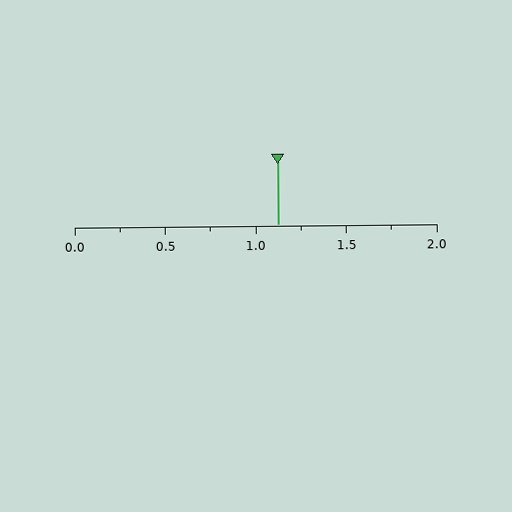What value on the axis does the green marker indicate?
The marker indicates approximately 1.12.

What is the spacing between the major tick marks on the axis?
The major ticks are spaced 0.5 apart.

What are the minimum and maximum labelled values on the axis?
The axis runs from 0.0 to 2.0.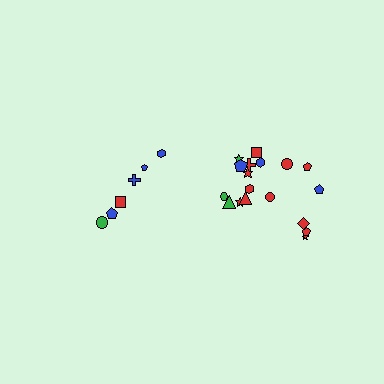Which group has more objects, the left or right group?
The right group.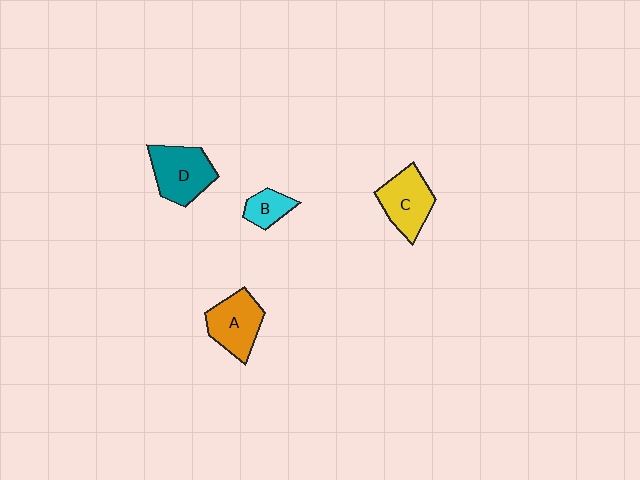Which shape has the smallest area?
Shape B (cyan).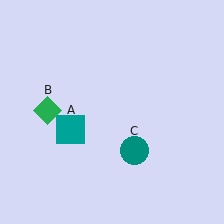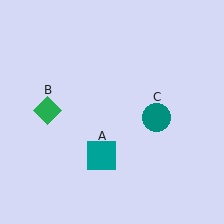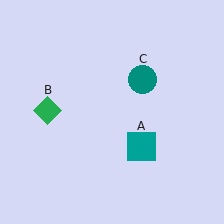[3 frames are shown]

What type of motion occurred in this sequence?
The teal square (object A), teal circle (object C) rotated counterclockwise around the center of the scene.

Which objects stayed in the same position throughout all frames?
Green diamond (object B) remained stationary.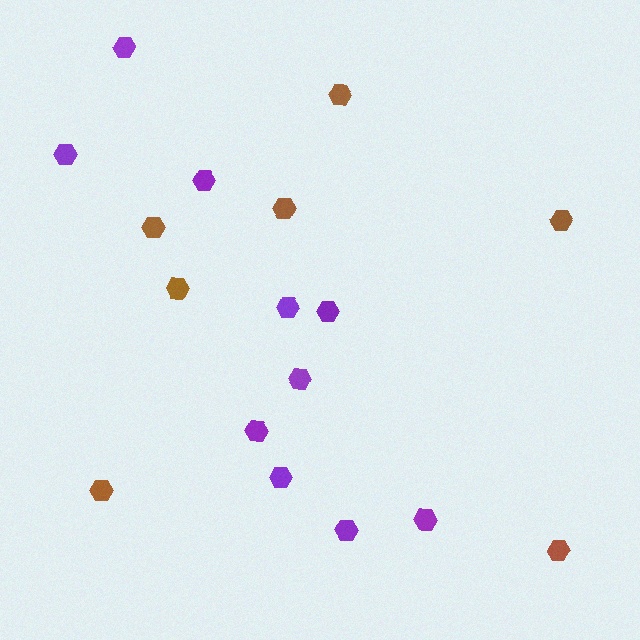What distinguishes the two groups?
There are 2 groups: one group of purple hexagons (10) and one group of brown hexagons (7).